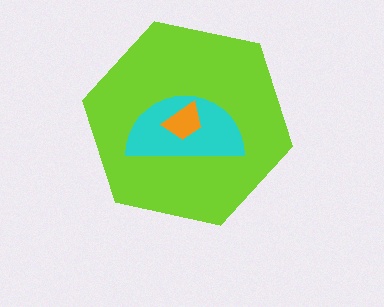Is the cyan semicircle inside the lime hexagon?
Yes.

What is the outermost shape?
The lime hexagon.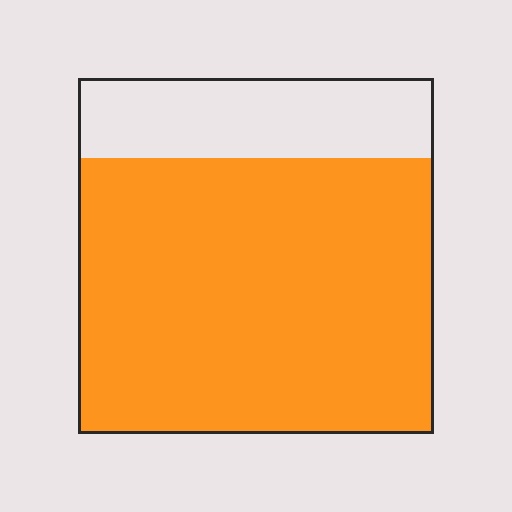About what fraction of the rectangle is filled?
About four fifths (4/5).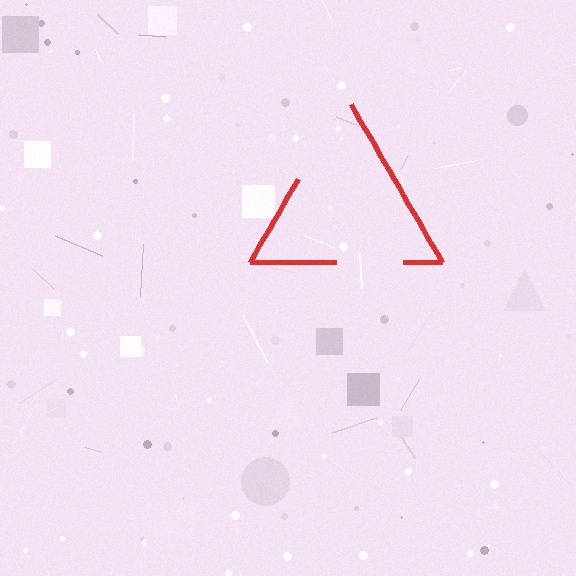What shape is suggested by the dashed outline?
The dashed outline suggests a triangle.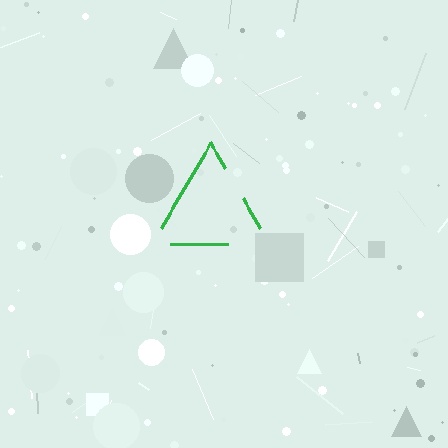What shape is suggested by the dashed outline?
The dashed outline suggests a triangle.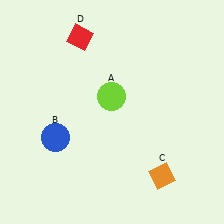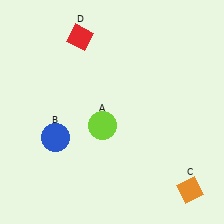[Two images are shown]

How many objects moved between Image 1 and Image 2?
2 objects moved between the two images.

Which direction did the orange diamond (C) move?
The orange diamond (C) moved right.